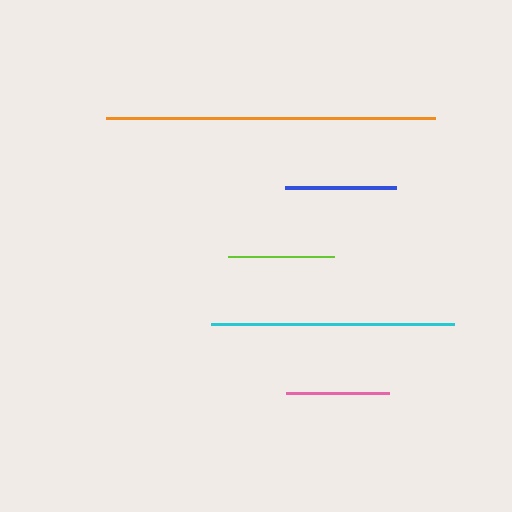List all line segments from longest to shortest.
From longest to shortest: orange, cyan, blue, lime, pink.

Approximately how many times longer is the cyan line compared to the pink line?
The cyan line is approximately 2.4 times the length of the pink line.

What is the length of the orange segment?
The orange segment is approximately 329 pixels long.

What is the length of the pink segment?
The pink segment is approximately 103 pixels long.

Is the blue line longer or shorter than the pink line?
The blue line is longer than the pink line.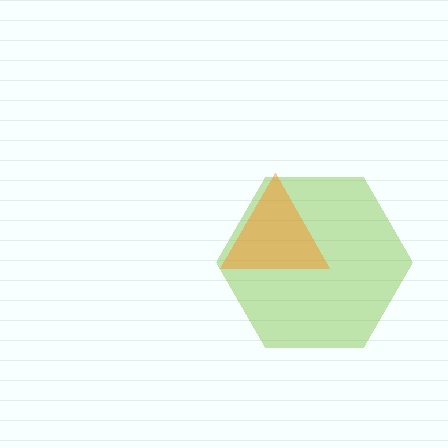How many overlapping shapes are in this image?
There are 2 overlapping shapes in the image.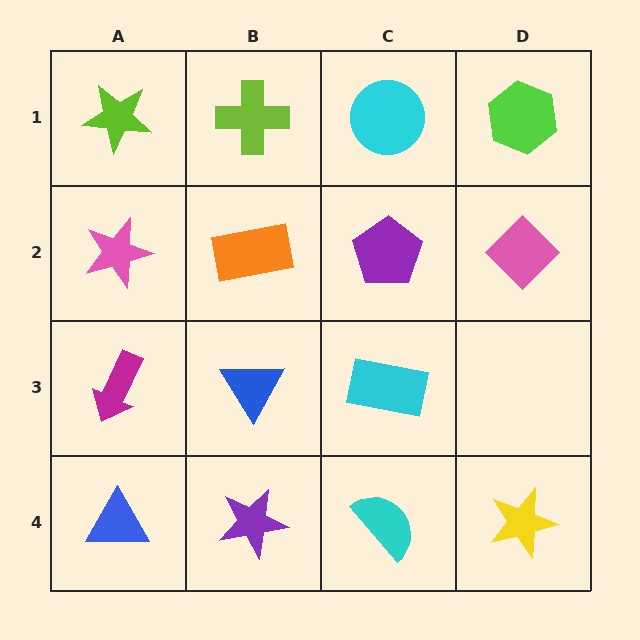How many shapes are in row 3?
3 shapes.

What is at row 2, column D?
A pink diamond.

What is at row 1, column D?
A lime hexagon.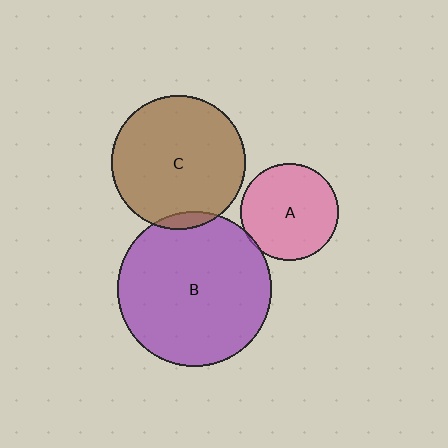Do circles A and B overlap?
Yes.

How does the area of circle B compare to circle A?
Approximately 2.5 times.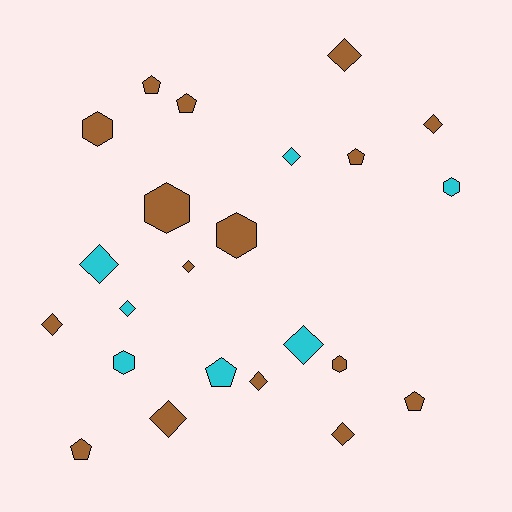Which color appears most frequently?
Brown, with 16 objects.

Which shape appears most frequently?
Diamond, with 11 objects.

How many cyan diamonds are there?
There are 4 cyan diamonds.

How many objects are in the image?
There are 23 objects.